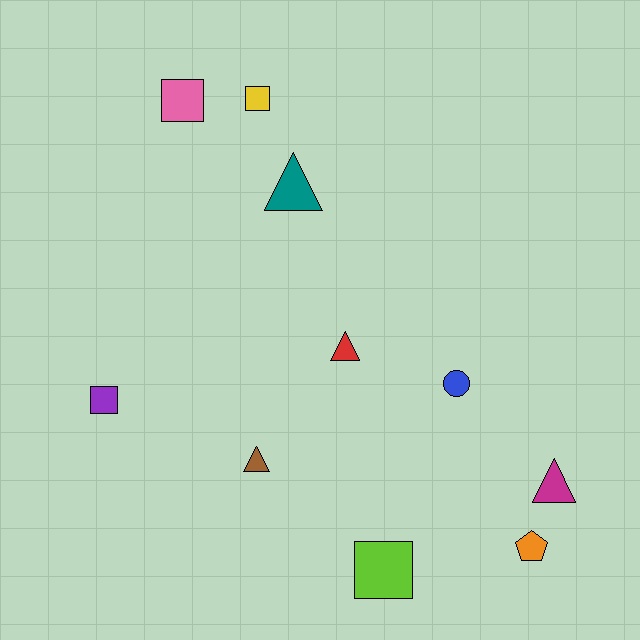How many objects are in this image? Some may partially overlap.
There are 10 objects.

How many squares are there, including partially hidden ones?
There are 4 squares.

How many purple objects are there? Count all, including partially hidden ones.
There is 1 purple object.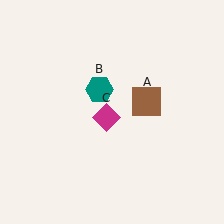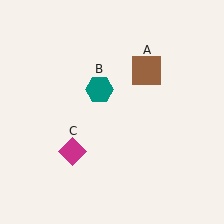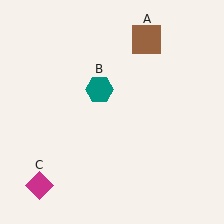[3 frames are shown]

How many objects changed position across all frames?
2 objects changed position: brown square (object A), magenta diamond (object C).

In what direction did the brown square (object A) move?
The brown square (object A) moved up.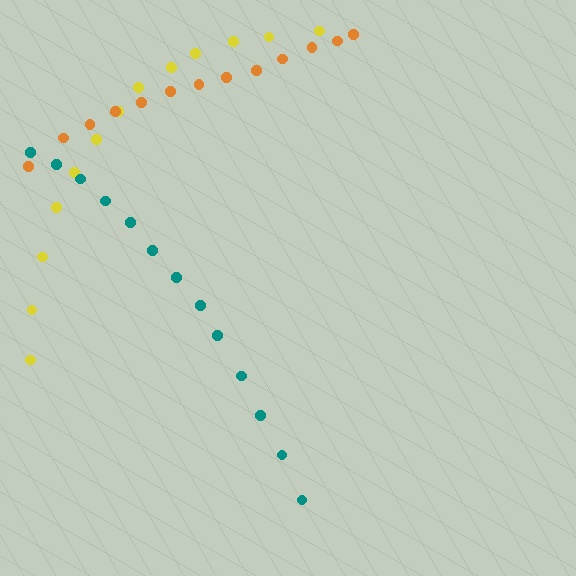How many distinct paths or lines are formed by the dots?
There are 3 distinct paths.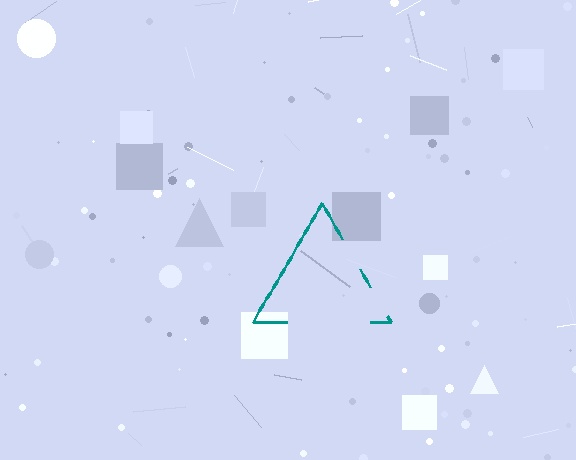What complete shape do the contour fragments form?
The contour fragments form a triangle.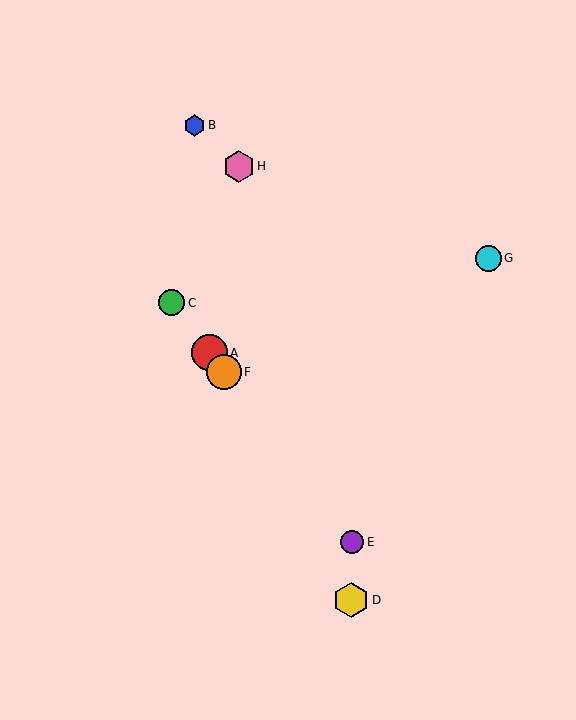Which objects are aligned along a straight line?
Objects A, C, E, F are aligned along a straight line.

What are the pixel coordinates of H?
Object H is at (239, 167).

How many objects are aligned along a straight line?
4 objects (A, C, E, F) are aligned along a straight line.